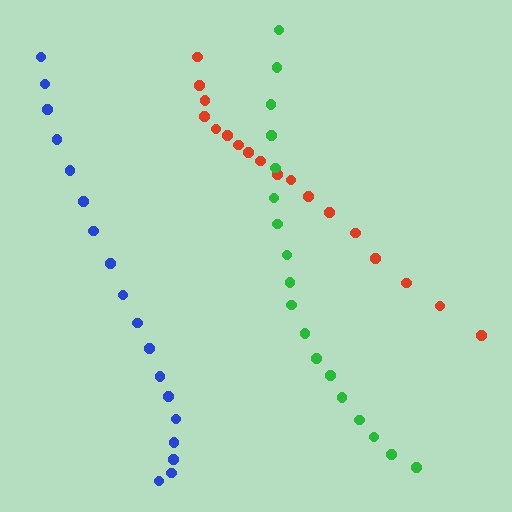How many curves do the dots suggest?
There are 3 distinct paths.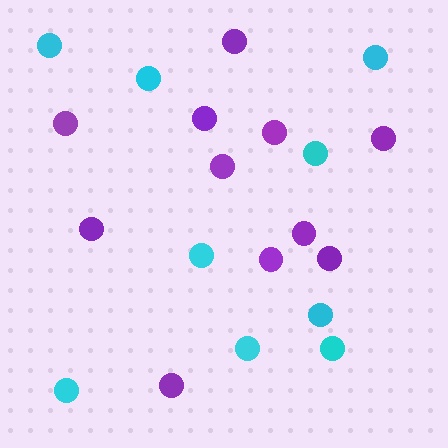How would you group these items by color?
There are 2 groups: one group of cyan circles (9) and one group of purple circles (11).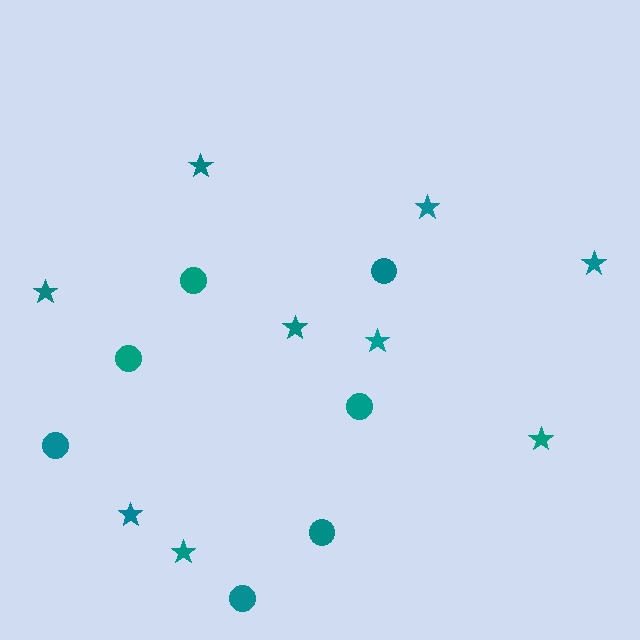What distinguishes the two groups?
There are 2 groups: one group of circles (7) and one group of stars (9).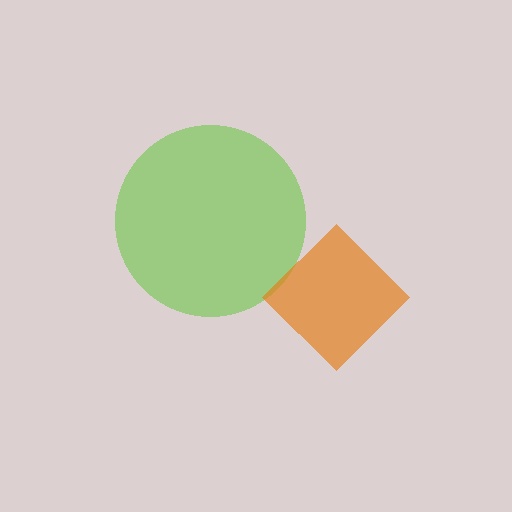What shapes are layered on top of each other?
The layered shapes are: a lime circle, an orange diamond.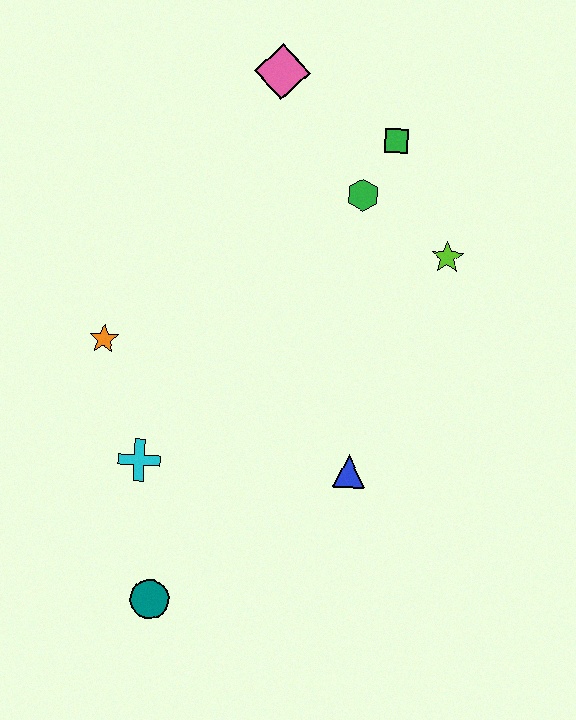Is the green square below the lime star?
No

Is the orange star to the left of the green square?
Yes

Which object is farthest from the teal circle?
The pink diamond is farthest from the teal circle.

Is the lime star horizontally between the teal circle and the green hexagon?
No